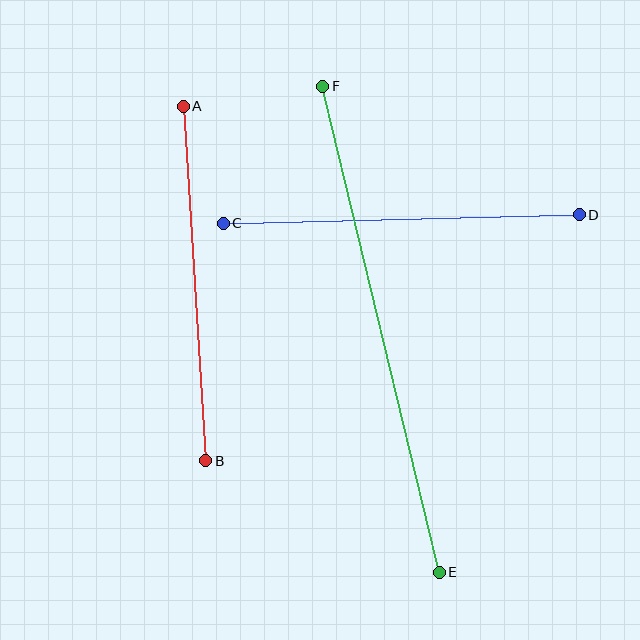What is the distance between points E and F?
The distance is approximately 499 pixels.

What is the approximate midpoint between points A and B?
The midpoint is at approximately (195, 283) pixels.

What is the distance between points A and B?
The distance is approximately 355 pixels.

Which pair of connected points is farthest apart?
Points E and F are farthest apart.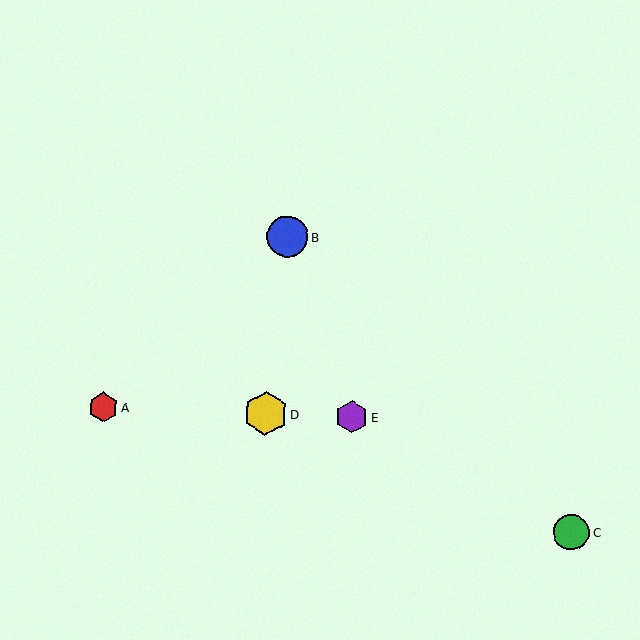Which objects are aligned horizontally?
Objects A, D, E are aligned horizontally.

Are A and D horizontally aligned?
Yes, both are at y≈407.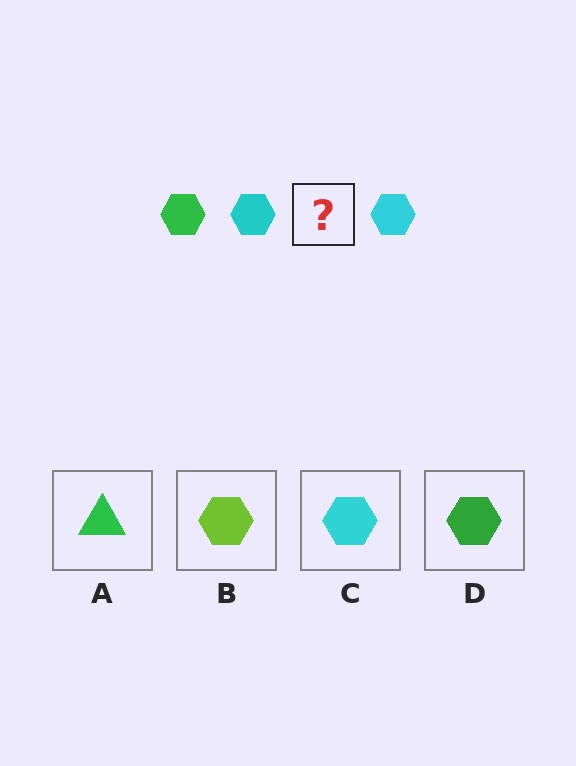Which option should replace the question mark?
Option D.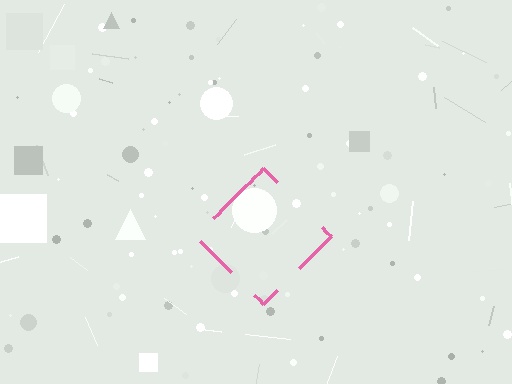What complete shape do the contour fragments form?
The contour fragments form a diamond.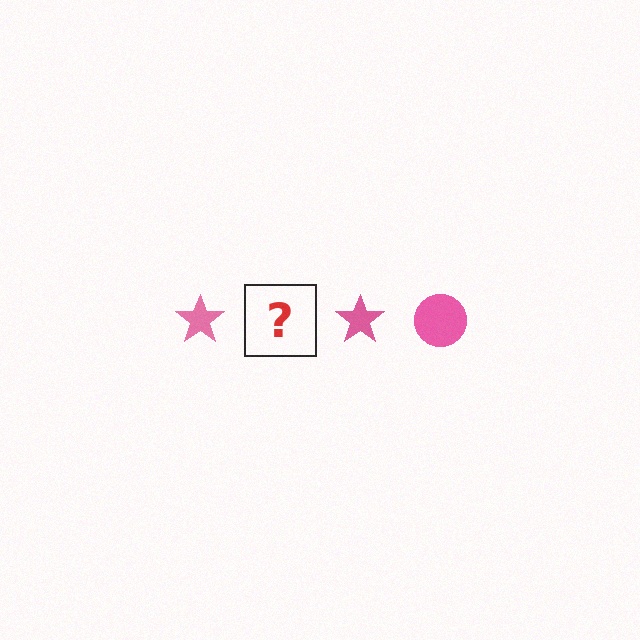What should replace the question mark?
The question mark should be replaced with a pink circle.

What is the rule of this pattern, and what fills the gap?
The rule is that the pattern cycles through star, circle shapes in pink. The gap should be filled with a pink circle.